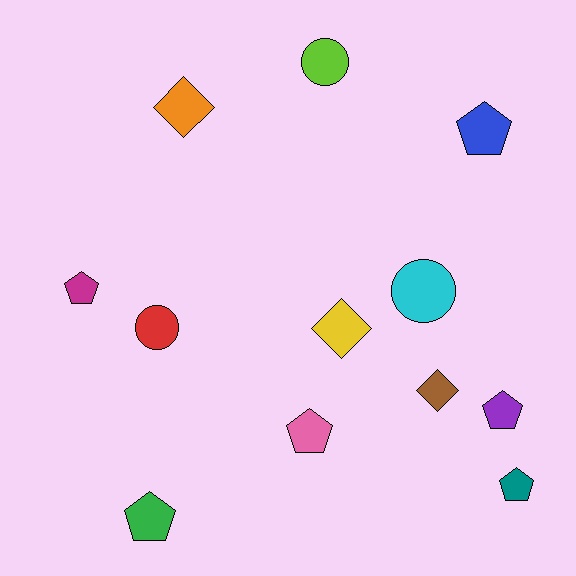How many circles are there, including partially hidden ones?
There are 3 circles.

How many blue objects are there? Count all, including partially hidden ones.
There is 1 blue object.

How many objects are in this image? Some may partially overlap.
There are 12 objects.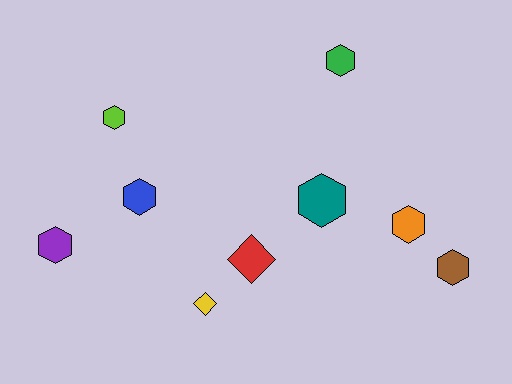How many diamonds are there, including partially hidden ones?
There are 2 diamonds.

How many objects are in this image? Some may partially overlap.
There are 9 objects.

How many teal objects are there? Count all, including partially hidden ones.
There is 1 teal object.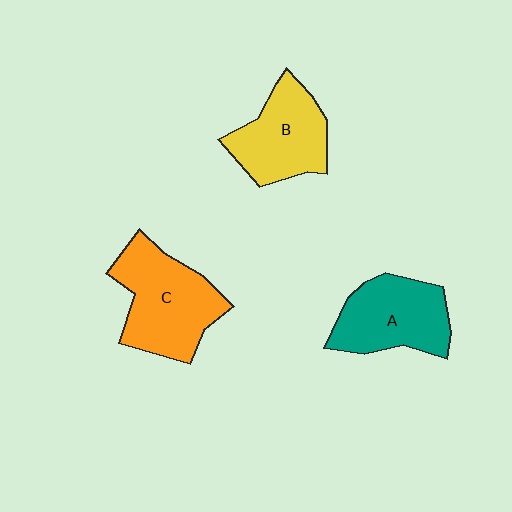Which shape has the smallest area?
Shape B (yellow).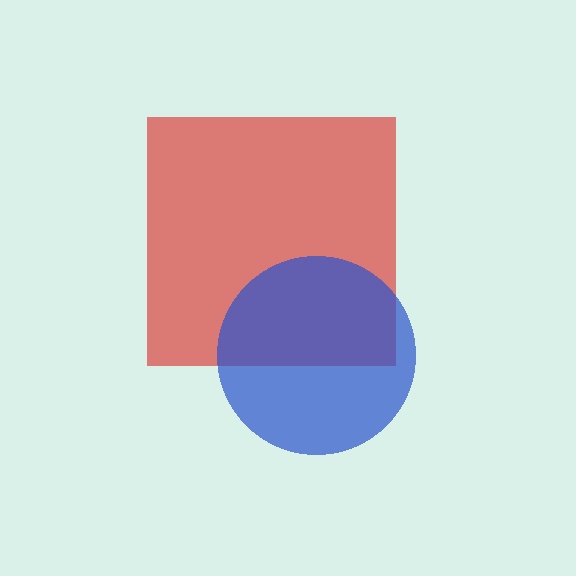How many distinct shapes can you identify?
There are 2 distinct shapes: a red square, a blue circle.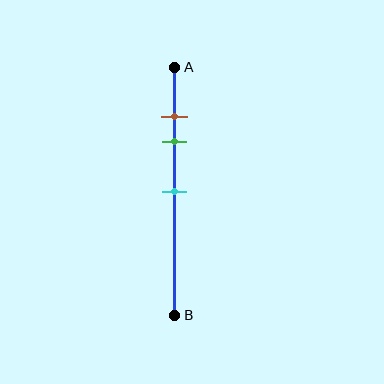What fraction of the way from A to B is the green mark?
The green mark is approximately 30% (0.3) of the way from A to B.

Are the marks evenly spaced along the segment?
No, the marks are not evenly spaced.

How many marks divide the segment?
There are 3 marks dividing the segment.